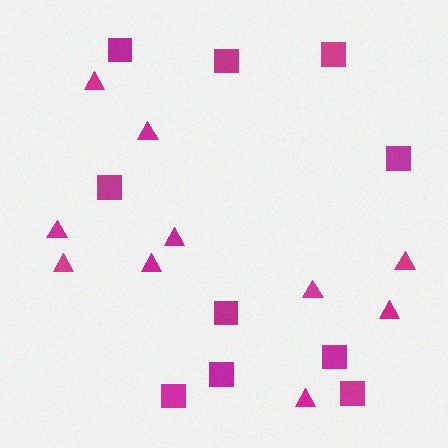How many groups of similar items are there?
There are 2 groups: one group of squares (10) and one group of triangles (10).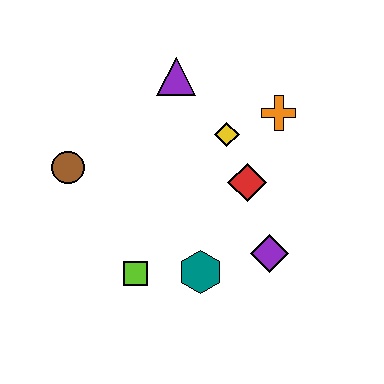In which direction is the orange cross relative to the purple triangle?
The orange cross is to the right of the purple triangle.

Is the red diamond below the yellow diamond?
Yes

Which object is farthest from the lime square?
The orange cross is farthest from the lime square.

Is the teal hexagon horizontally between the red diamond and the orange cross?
No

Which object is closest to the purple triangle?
The yellow diamond is closest to the purple triangle.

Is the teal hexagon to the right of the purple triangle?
Yes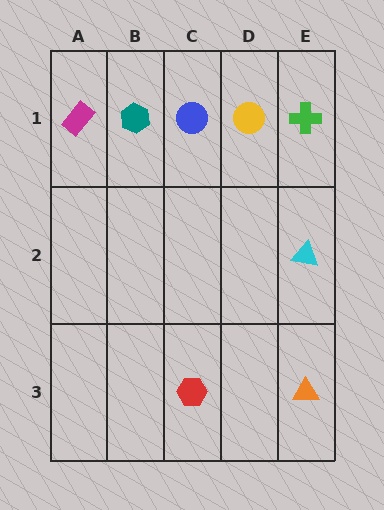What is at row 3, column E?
An orange triangle.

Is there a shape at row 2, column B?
No, that cell is empty.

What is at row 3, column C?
A red hexagon.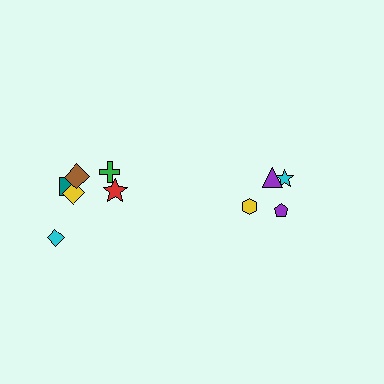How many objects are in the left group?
There are 6 objects.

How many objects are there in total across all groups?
There are 10 objects.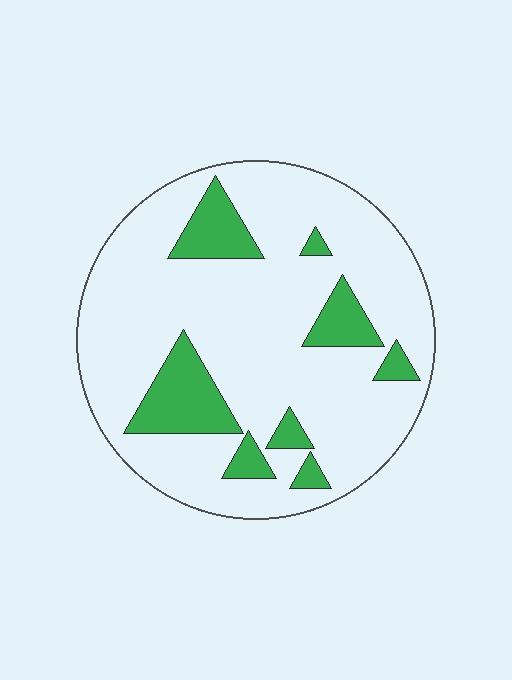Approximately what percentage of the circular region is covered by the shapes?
Approximately 20%.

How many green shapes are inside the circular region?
8.